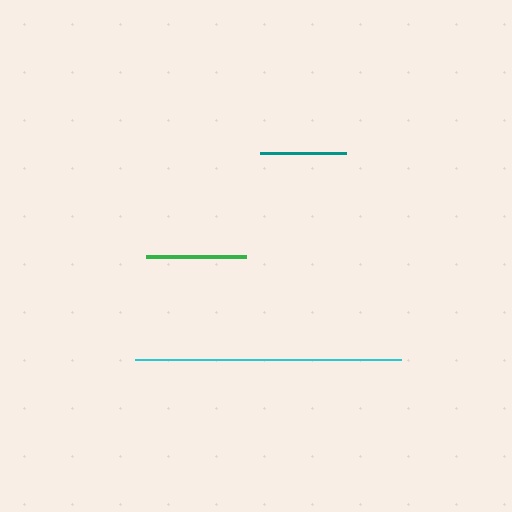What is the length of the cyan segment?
The cyan segment is approximately 266 pixels long.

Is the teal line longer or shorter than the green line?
The green line is longer than the teal line.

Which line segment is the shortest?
The teal line is the shortest at approximately 86 pixels.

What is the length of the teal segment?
The teal segment is approximately 86 pixels long.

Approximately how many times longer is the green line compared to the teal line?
The green line is approximately 1.2 times the length of the teal line.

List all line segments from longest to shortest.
From longest to shortest: cyan, green, teal.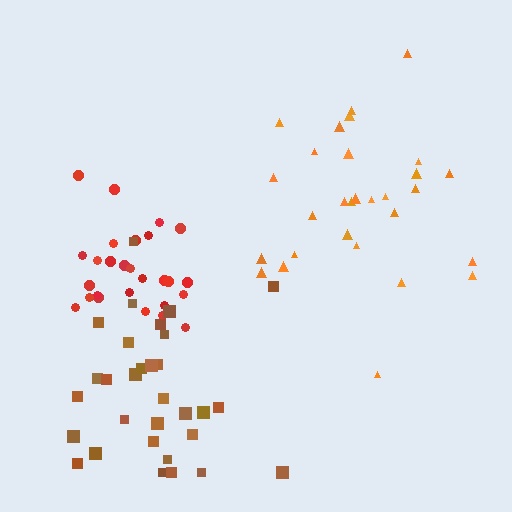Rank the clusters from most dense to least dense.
red, brown, orange.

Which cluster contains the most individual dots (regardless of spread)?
Brown (31).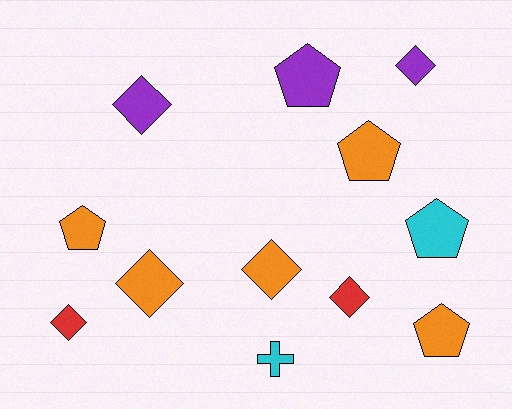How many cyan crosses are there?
There is 1 cyan cross.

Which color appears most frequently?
Orange, with 5 objects.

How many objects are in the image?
There are 12 objects.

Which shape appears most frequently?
Diamond, with 6 objects.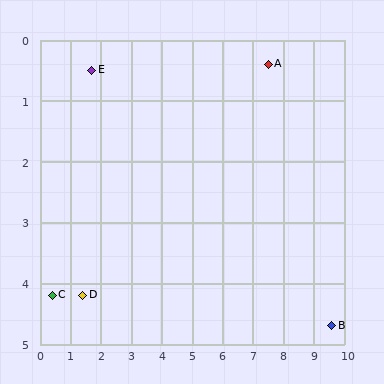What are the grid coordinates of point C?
Point C is at approximately (0.4, 4.2).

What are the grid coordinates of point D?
Point D is at approximately (1.4, 4.2).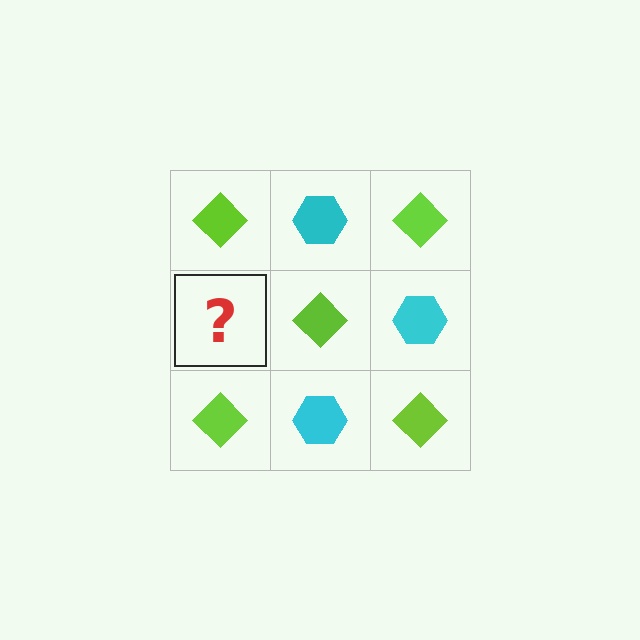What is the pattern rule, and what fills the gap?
The rule is that it alternates lime diamond and cyan hexagon in a checkerboard pattern. The gap should be filled with a cyan hexagon.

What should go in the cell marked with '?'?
The missing cell should contain a cyan hexagon.